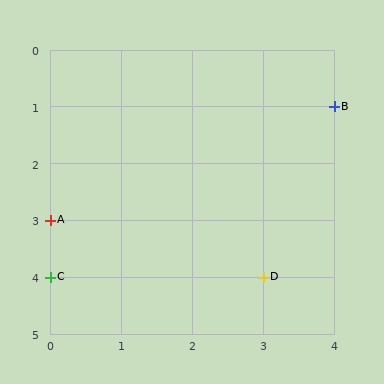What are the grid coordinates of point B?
Point B is at grid coordinates (4, 1).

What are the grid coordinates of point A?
Point A is at grid coordinates (0, 3).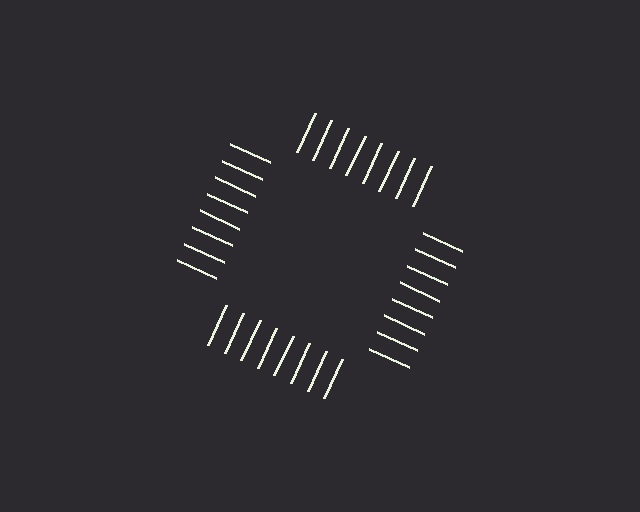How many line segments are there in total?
32 — 8 along each of the 4 edges.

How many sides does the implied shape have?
4 sides — the line-ends trace a square.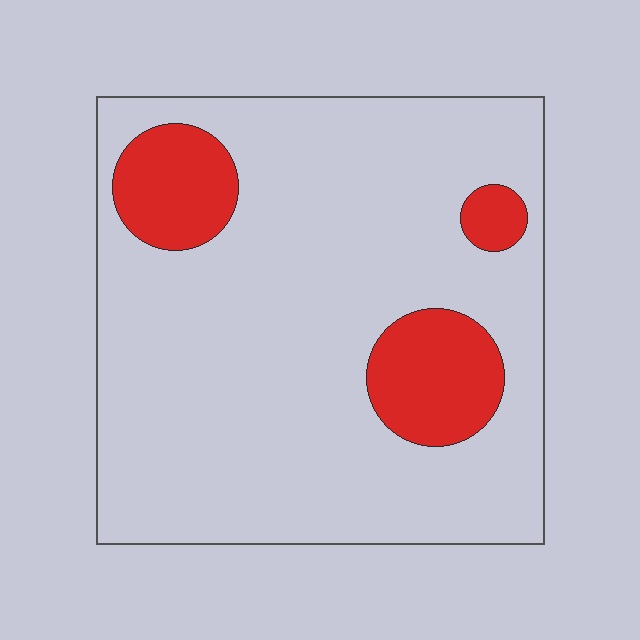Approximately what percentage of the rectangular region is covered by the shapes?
Approximately 15%.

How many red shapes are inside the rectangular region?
3.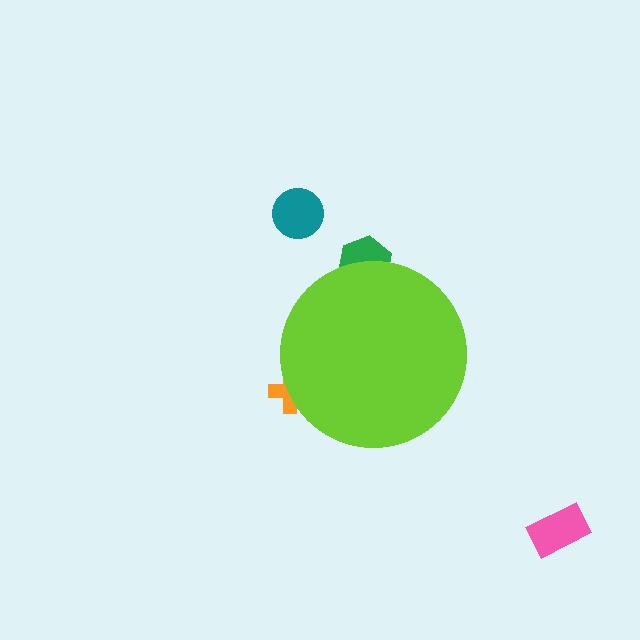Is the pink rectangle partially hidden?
No, the pink rectangle is fully visible.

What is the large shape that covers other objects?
A lime circle.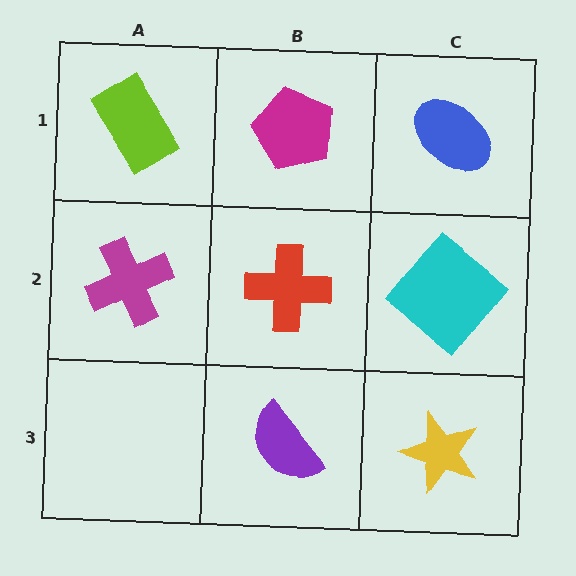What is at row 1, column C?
A blue ellipse.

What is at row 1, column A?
A lime rectangle.